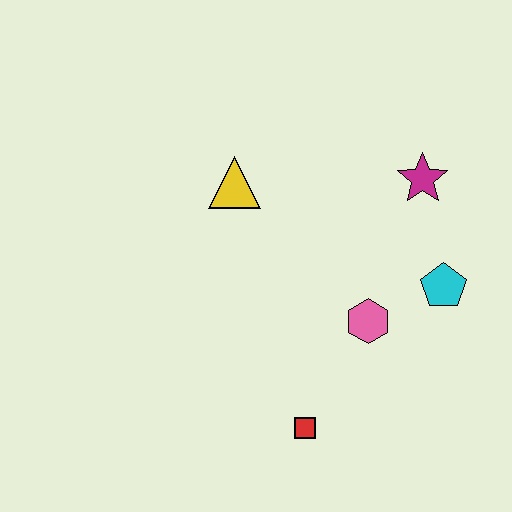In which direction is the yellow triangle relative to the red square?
The yellow triangle is above the red square.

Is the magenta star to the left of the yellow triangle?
No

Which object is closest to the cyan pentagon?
The pink hexagon is closest to the cyan pentagon.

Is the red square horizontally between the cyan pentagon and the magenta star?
No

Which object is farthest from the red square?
The magenta star is farthest from the red square.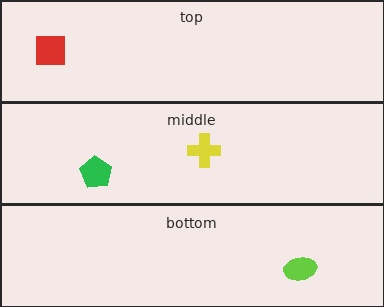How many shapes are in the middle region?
2.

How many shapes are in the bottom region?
1.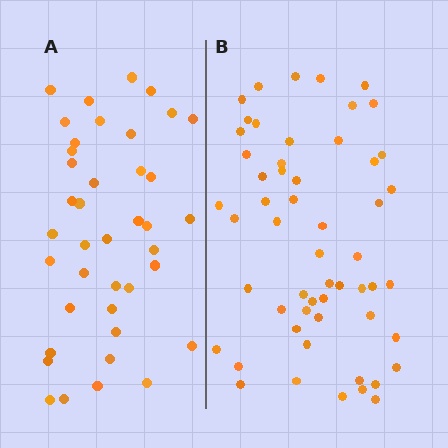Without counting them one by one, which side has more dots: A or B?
Region B (the right region) has more dots.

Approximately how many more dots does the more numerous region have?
Region B has approximately 15 more dots than region A.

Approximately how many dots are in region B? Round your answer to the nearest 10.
About 60 dots. (The exact count is 55, which rounds to 60.)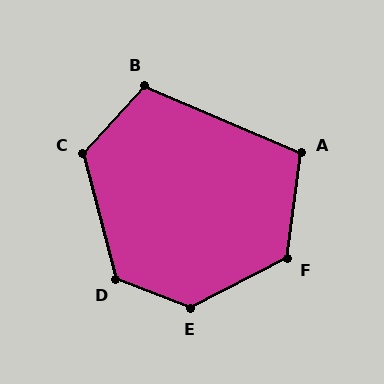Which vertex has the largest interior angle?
E, at approximately 132 degrees.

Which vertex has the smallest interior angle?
A, at approximately 105 degrees.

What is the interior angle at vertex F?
Approximately 125 degrees (obtuse).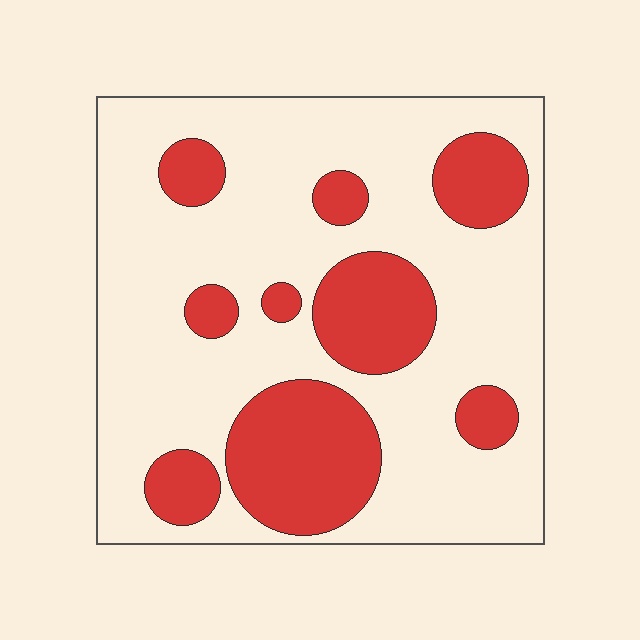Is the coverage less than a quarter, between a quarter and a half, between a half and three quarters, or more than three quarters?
Between a quarter and a half.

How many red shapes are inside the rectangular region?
9.